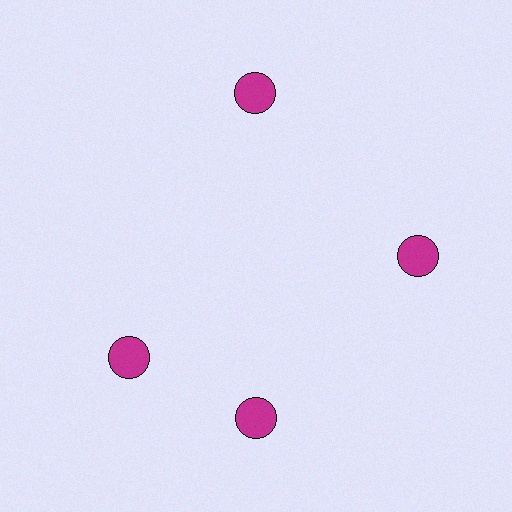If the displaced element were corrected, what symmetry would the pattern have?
It would have 4-fold rotational symmetry — the pattern would map onto itself every 90 degrees.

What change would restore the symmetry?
The symmetry would be restored by rotating it back into even spacing with its neighbors so that all 4 circles sit at equal angles and equal distance from the center.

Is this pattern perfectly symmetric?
No. The 4 magenta circles are arranged in a ring, but one element near the 9 o'clock position is rotated out of alignment along the ring, breaking the 4-fold rotational symmetry.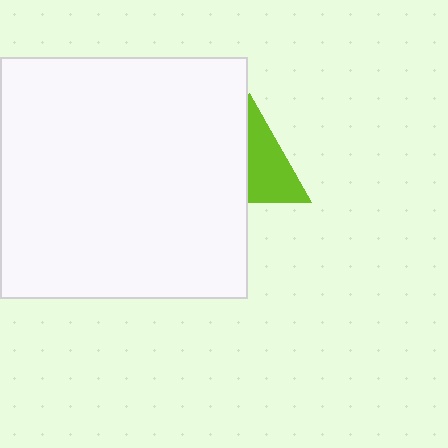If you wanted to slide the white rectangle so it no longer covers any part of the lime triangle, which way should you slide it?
Slide it left — that is the most direct way to separate the two shapes.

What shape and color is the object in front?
The object in front is a white rectangle.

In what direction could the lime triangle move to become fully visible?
The lime triangle could move right. That would shift it out from behind the white rectangle entirely.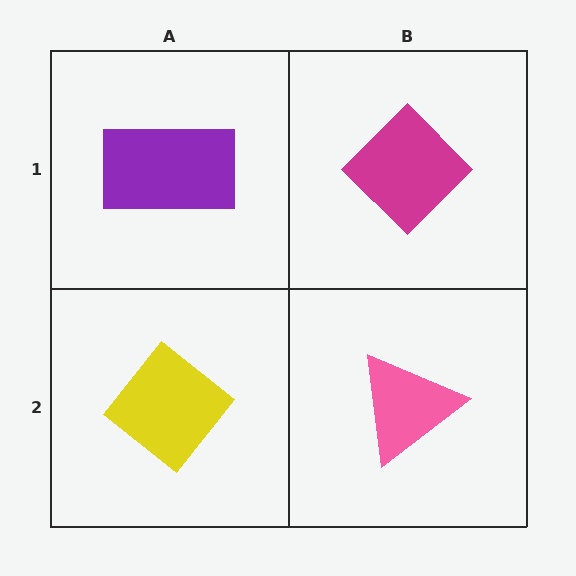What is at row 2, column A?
A yellow diamond.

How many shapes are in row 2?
2 shapes.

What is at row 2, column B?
A pink triangle.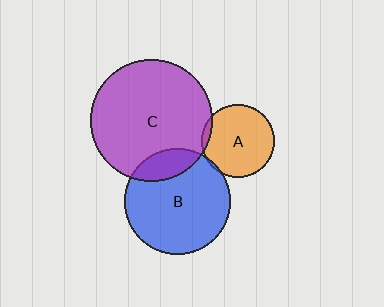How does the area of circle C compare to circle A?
Approximately 2.8 times.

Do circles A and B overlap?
Yes.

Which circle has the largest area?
Circle C (purple).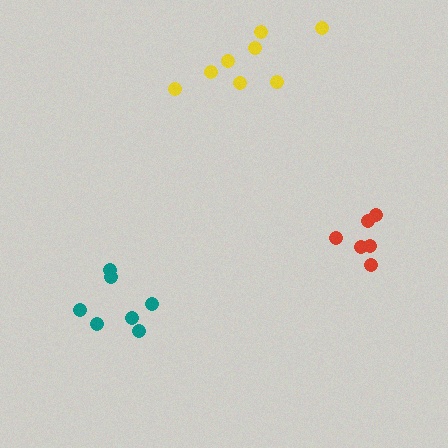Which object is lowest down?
The teal cluster is bottommost.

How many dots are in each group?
Group 1: 6 dots, Group 2: 8 dots, Group 3: 7 dots (21 total).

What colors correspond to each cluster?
The clusters are colored: red, yellow, teal.